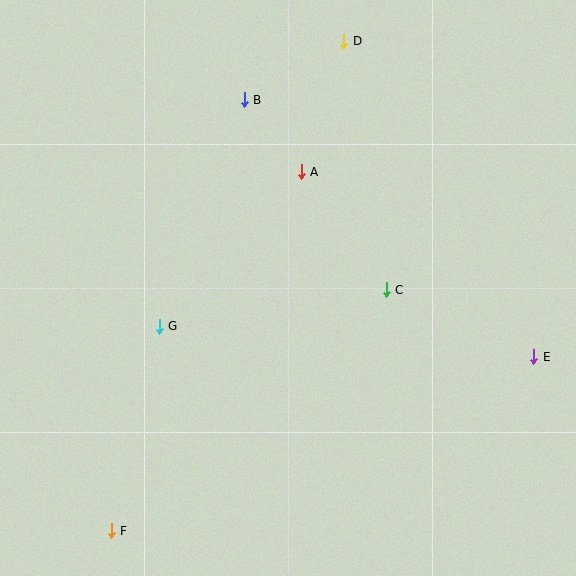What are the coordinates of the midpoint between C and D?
The midpoint between C and D is at (365, 166).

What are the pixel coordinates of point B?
Point B is at (245, 100).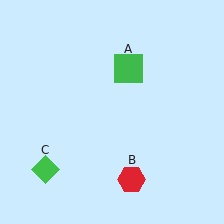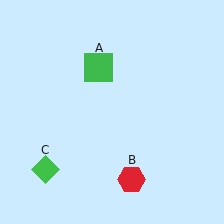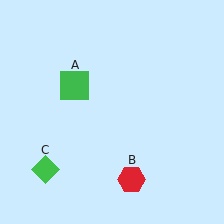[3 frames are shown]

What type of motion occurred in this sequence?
The green square (object A) rotated counterclockwise around the center of the scene.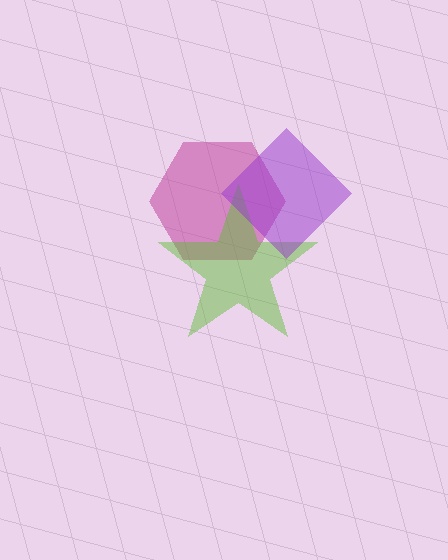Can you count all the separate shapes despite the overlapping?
Yes, there are 3 separate shapes.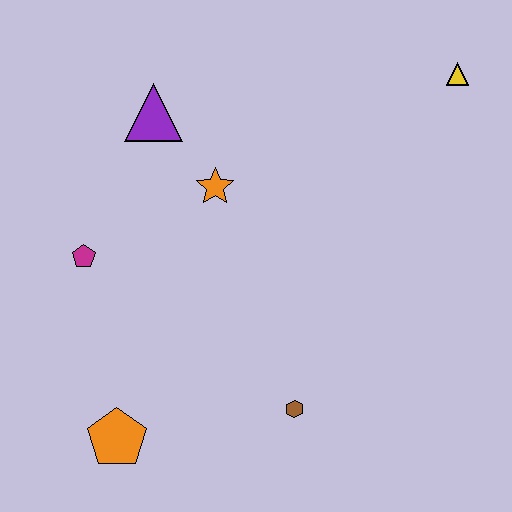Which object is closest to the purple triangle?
The orange star is closest to the purple triangle.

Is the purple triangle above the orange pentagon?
Yes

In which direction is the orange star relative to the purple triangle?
The orange star is below the purple triangle.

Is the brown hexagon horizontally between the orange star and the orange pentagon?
No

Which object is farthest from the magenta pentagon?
The yellow triangle is farthest from the magenta pentagon.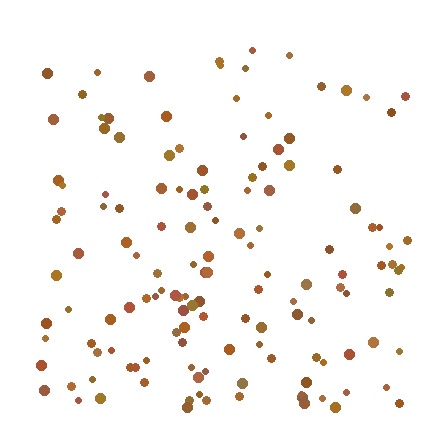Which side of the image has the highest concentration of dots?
The bottom.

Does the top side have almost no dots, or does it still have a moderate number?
Still a moderate number, just noticeably fewer than the bottom.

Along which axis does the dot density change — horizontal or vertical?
Vertical.